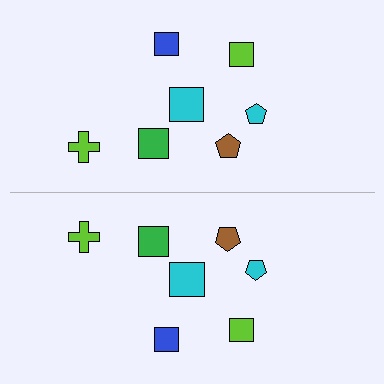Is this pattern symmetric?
Yes, this pattern has bilateral (reflection) symmetry.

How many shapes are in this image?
There are 14 shapes in this image.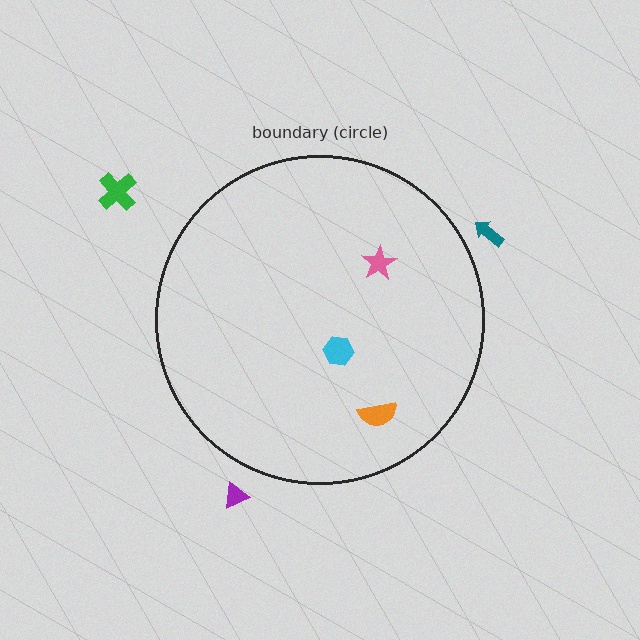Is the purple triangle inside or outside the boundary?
Outside.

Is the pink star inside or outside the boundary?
Inside.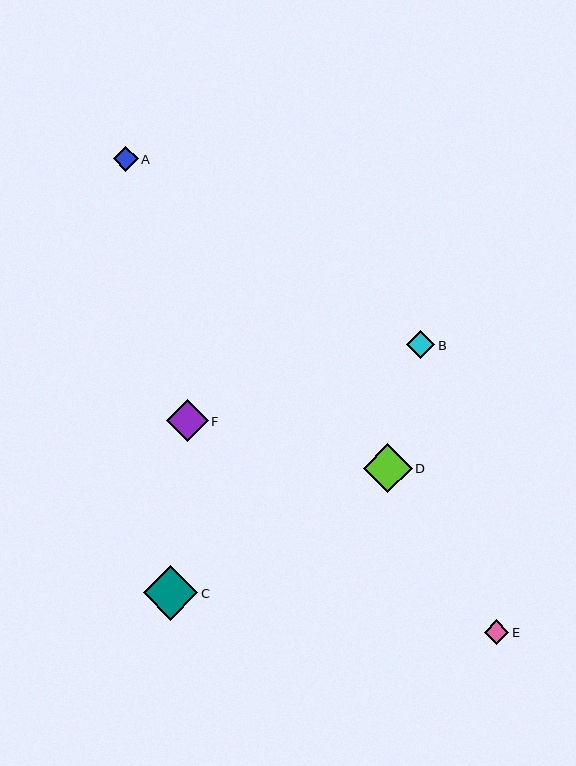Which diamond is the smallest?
Diamond E is the smallest with a size of approximately 25 pixels.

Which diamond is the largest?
Diamond C is the largest with a size of approximately 54 pixels.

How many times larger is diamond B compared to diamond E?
Diamond B is approximately 1.1 times the size of diamond E.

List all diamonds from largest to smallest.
From largest to smallest: C, D, F, B, A, E.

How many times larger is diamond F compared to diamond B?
Diamond F is approximately 1.5 times the size of diamond B.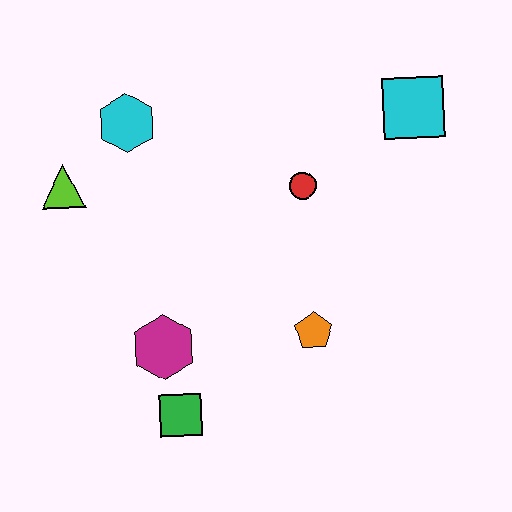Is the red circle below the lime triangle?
Yes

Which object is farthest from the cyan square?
The green square is farthest from the cyan square.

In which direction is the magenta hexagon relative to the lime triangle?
The magenta hexagon is below the lime triangle.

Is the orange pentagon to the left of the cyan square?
Yes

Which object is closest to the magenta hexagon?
The green square is closest to the magenta hexagon.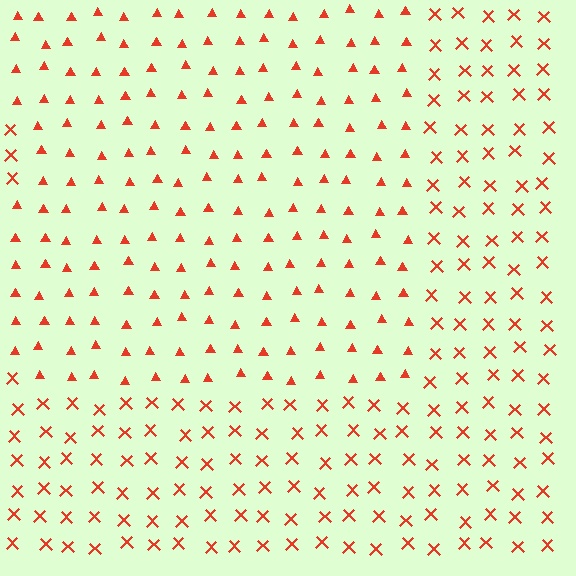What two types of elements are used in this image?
The image uses triangles inside the rectangle region and X marks outside it.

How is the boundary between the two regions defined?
The boundary is defined by a change in element shape: triangles inside vs. X marks outside. All elements share the same color and spacing.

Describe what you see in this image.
The image is filled with small red elements arranged in a uniform grid. A rectangle-shaped region contains triangles, while the surrounding area contains X marks. The boundary is defined purely by the change in element shape.